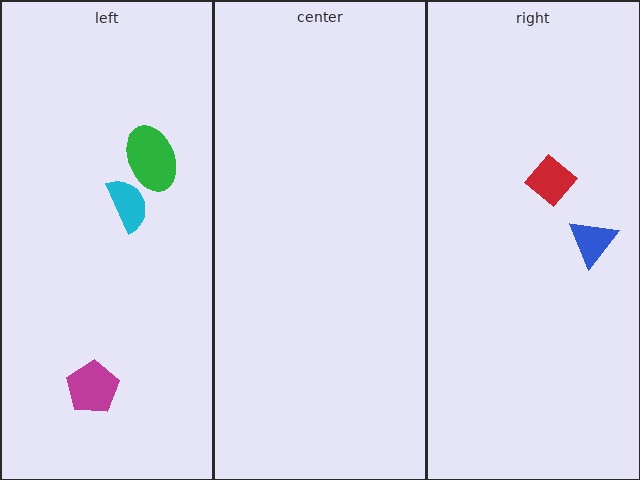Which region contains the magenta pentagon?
The left region.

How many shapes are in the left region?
3.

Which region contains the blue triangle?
The right region.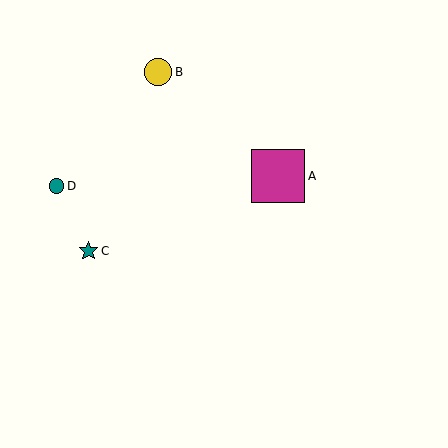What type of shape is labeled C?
Shape C is a teal star.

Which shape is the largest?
The magenta square (labeled A) is the largest.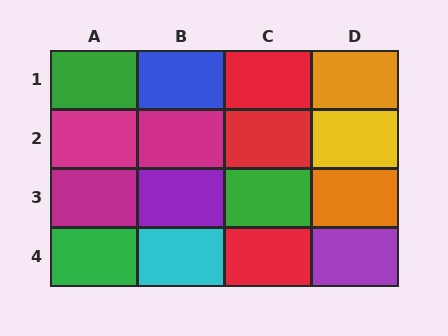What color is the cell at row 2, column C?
Red.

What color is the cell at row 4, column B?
Cyan.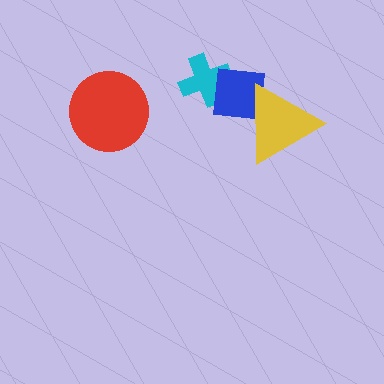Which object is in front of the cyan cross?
The blue square is in front of the cyan cross.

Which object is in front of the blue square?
The yellow triangle is in front of the blue square.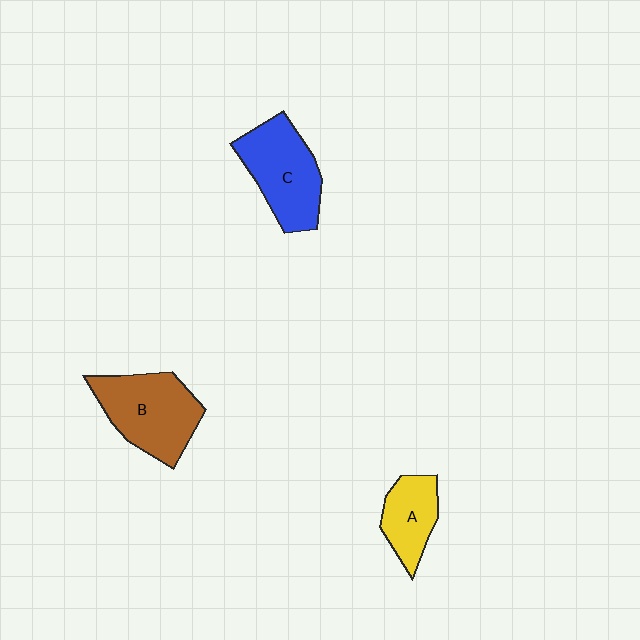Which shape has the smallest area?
Shape A (yellow).